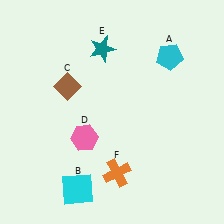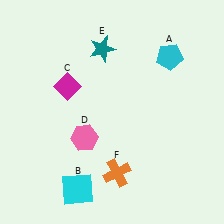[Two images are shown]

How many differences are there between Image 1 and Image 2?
There is 1 difference between the two images.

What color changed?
The diamond (C) changed from brown in Image 1 to magenta in Image 2.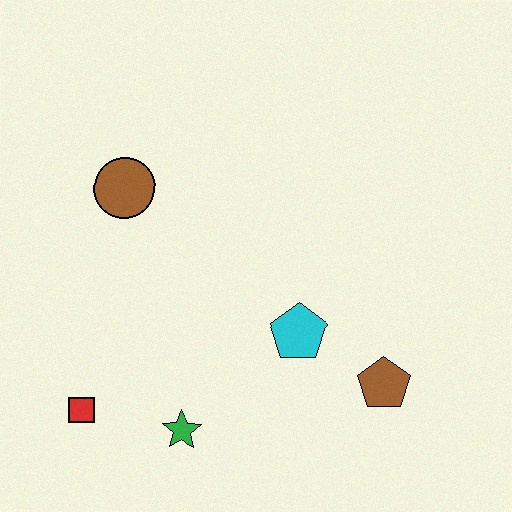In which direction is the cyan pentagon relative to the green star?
The cyan pentagon is to the right of the green star.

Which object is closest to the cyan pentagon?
The brown pentagon is closest to the cyan pentagon.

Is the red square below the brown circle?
Yes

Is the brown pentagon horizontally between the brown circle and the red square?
No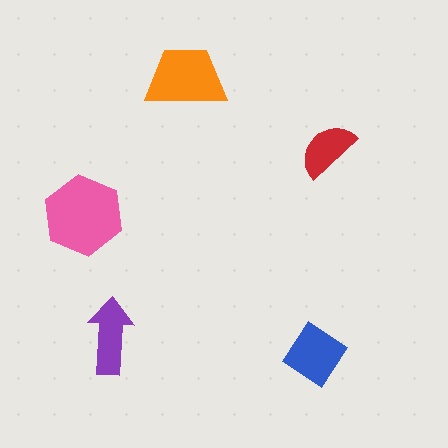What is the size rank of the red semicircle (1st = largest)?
5th.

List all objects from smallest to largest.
The red semicircle, the purple arrow, the blue diamond, the orange trapezoid, the pink hexagon.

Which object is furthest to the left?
The pink hexagon is leftmost.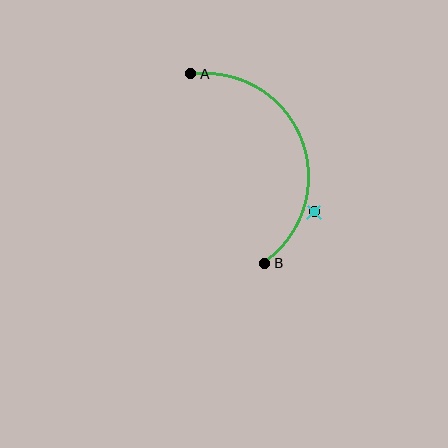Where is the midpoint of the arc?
The arc midpoint is the point on the curve farthest from the straight line joining A and B. It sits to the right of that line.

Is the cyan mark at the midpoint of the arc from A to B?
No — the cyan mark does not lie on the arc at all. It sits slightly outside the curve.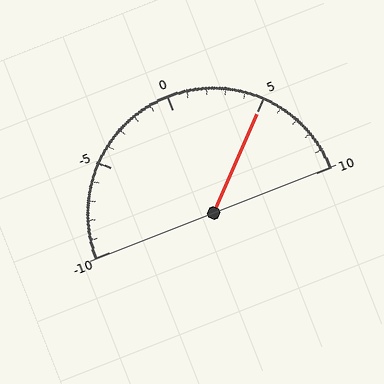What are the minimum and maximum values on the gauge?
The gauge ranges from -10 to 10.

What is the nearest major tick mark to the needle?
The nearest major tick mark is 5.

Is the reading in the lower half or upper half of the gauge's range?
The reading is in the upper half of the range (-10 to 10).